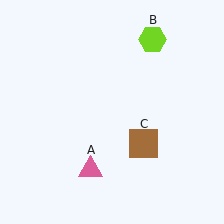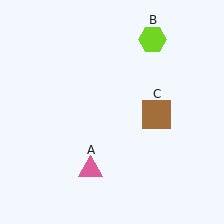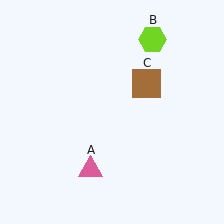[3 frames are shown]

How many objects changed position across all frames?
1 object changed position: brown square (object C).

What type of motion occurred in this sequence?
The brown square (object C) rotated counterclockwise around the center of the scene.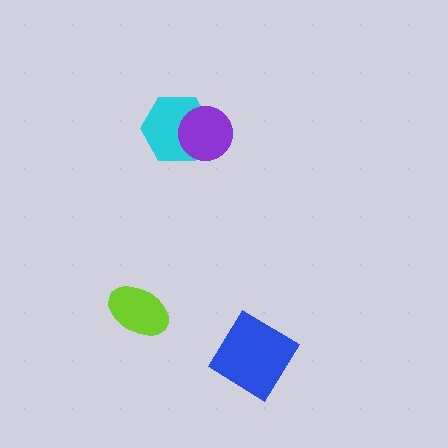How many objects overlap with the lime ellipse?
0 objects overlap with the lime ellipse.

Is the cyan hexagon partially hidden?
Yes, it is partially covered by another shape.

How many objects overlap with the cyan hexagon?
1 object overlaps with the cyan hexagon.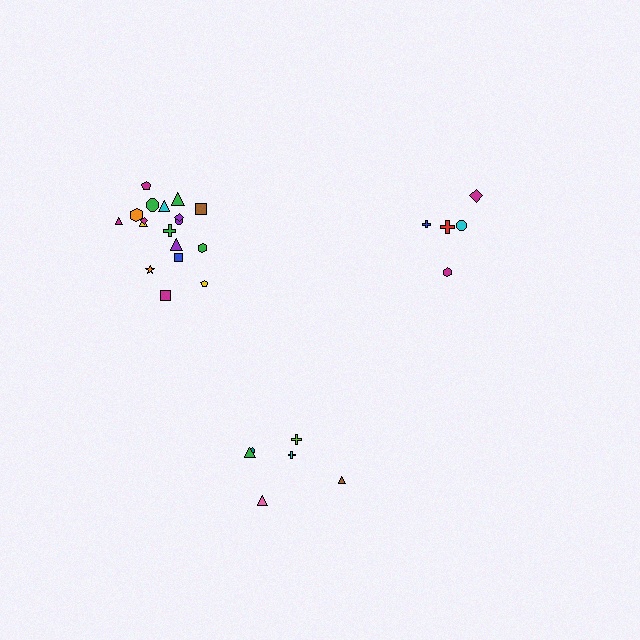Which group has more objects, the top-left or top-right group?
The top-left group.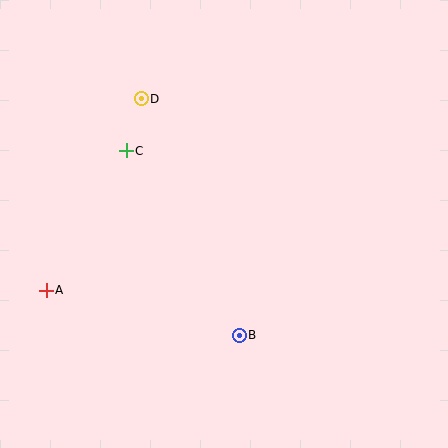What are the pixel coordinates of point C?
Point C is at (126, 151).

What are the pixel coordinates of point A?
Point A is at (46, 290).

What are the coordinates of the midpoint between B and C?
The midpoint between B and C is at (183, 243).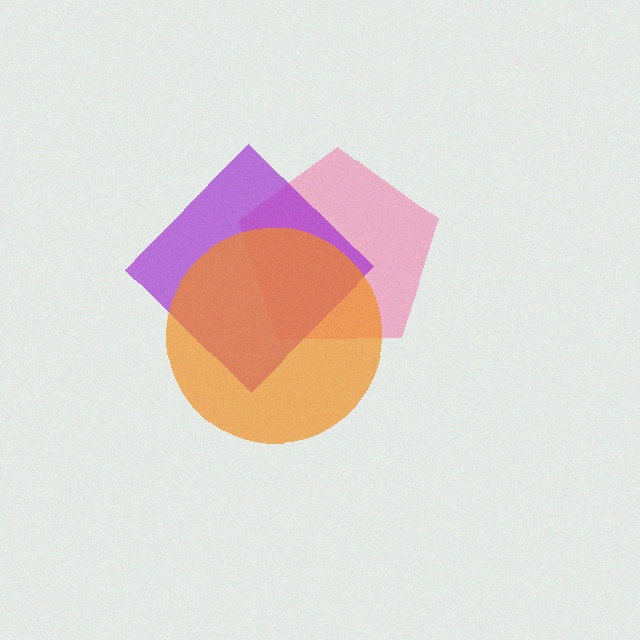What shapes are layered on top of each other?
The layered shapes are: a pink pentagon, a purple diamond, an orange circle.